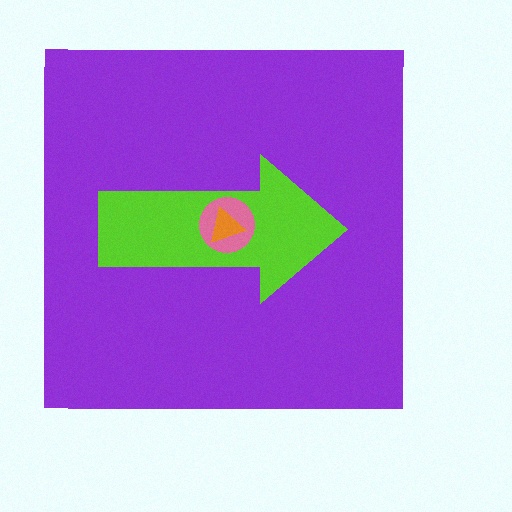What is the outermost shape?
The purple square.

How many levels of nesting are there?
4.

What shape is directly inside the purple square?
The lime arrow.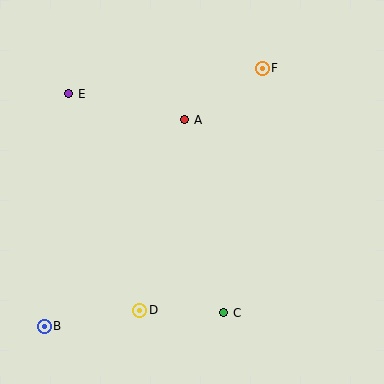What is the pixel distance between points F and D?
The distance between F and D is 271 pixels.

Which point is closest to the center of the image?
Point A at (185, 120) is closest to the center.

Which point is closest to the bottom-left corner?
Point B is closest to the bottom-left corner.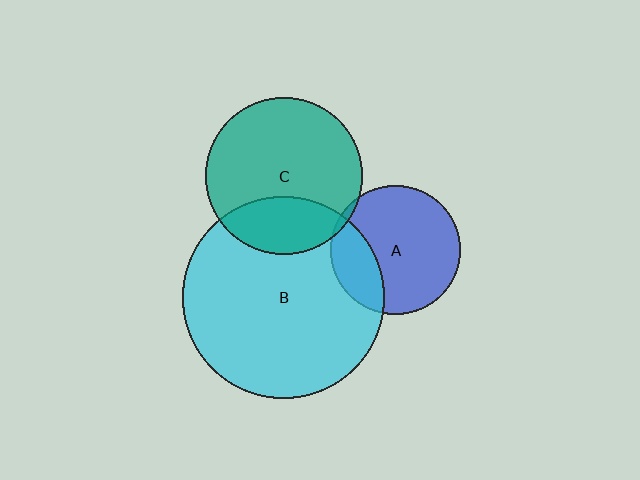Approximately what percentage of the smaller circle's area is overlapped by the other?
Approximately 25%.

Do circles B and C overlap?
Yes.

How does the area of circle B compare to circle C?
Approximately 1.7 times.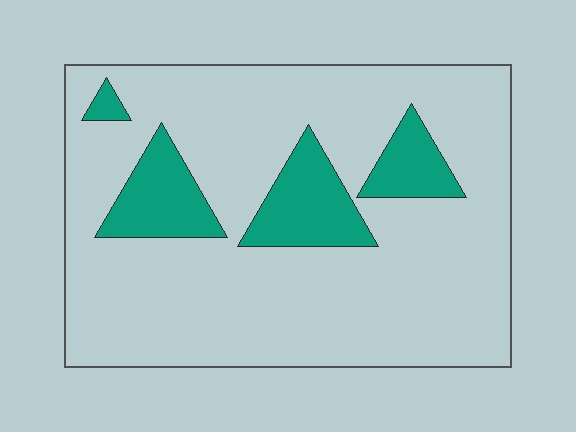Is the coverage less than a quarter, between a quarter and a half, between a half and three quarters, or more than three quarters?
Less than a quarter.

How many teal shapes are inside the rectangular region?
4.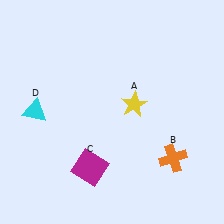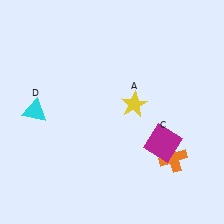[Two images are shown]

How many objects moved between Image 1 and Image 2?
1 object moved between the two images.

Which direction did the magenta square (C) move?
The magenta square (C) moved right.